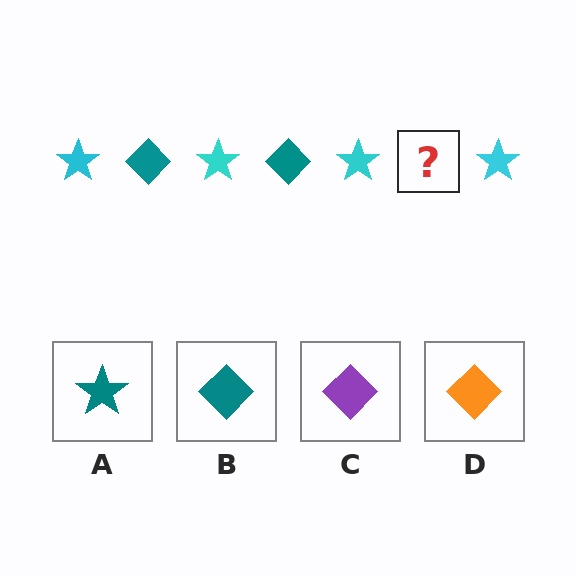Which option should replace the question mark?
Option B.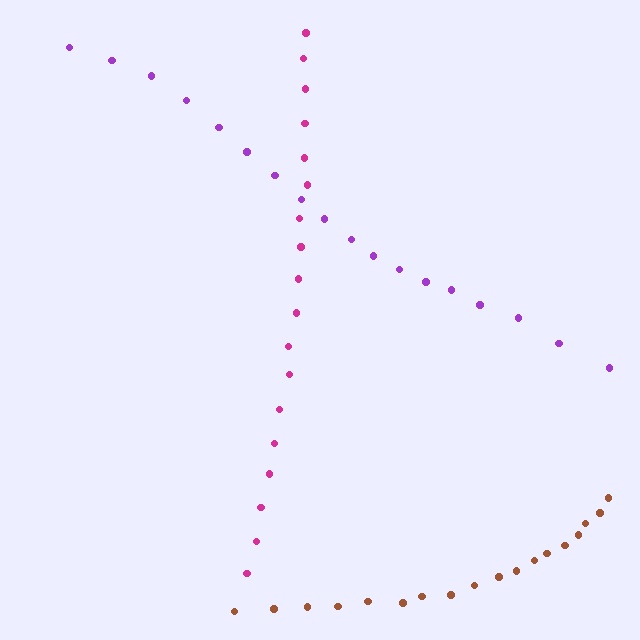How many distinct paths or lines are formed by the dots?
There are 3 distinct paths.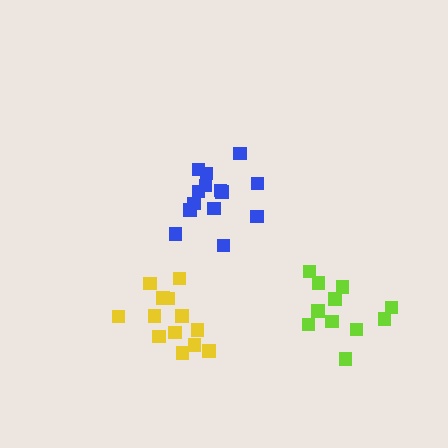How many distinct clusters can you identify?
There are 3 distinct clusters.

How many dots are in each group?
Group 1: 14 dots, Group 2: 11 dots, Group 3: 13 dots (38 total).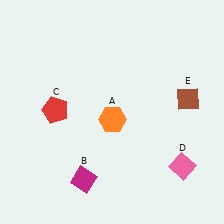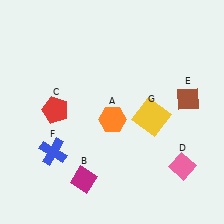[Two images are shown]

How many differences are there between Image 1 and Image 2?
There are 2 differences between the two images.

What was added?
A blue cross (F), a yellow square (G) were added in Image 2.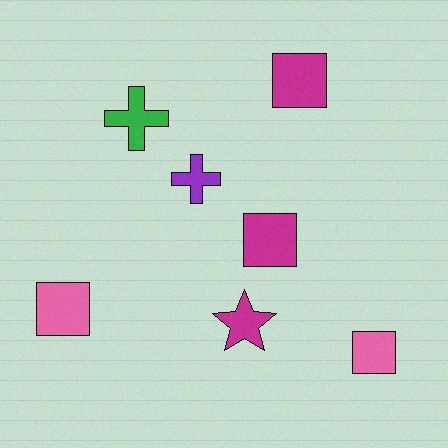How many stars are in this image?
There is 1 star.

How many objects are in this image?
There are 7 objects.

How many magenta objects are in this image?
There are 3 magenta objects.